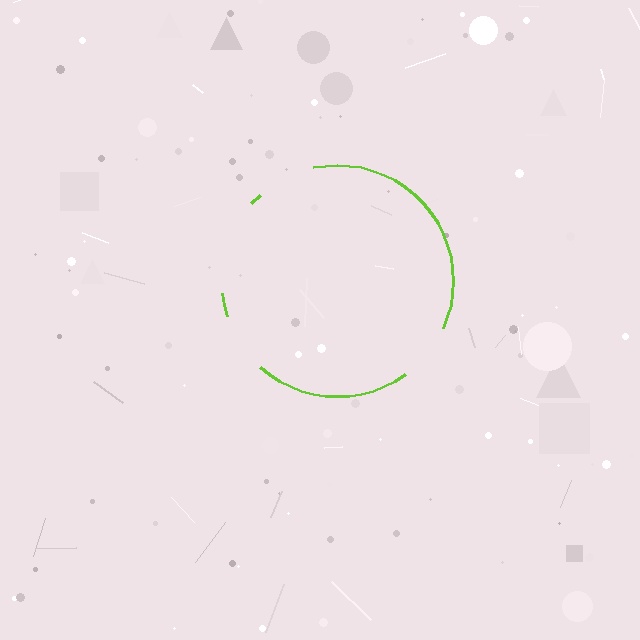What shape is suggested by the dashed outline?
The dashed outline suggests a circle.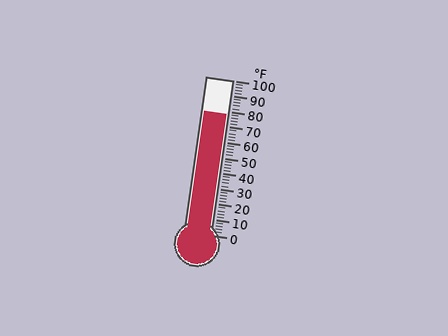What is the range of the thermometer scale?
The thermometer scale ranges from 0°F to 100°F.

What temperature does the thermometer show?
The thermometer shows approximately 78°F.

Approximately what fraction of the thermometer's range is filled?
The thermometer is filled to approximately 80% of its range.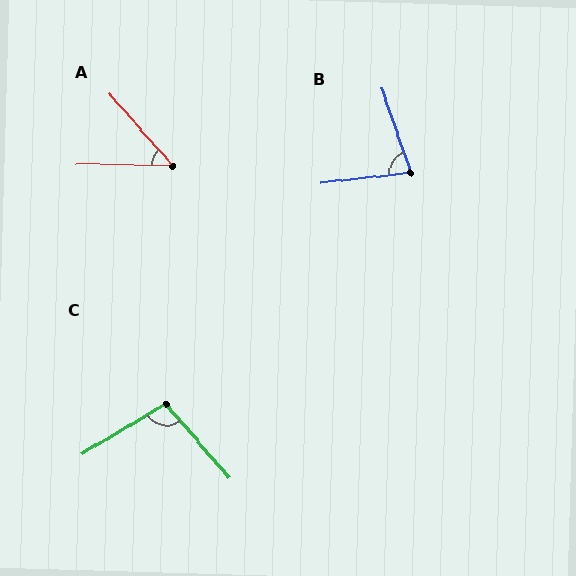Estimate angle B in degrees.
Approximately 77 degrees.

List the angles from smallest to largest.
A (48°), B (77°), C (99°).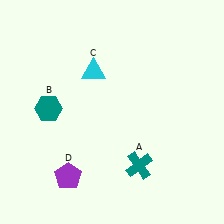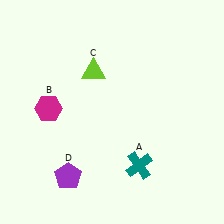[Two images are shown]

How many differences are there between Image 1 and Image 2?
There are 2 differences between the two images.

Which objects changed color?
B changed from teal to magenta. C changed from cyan to lime.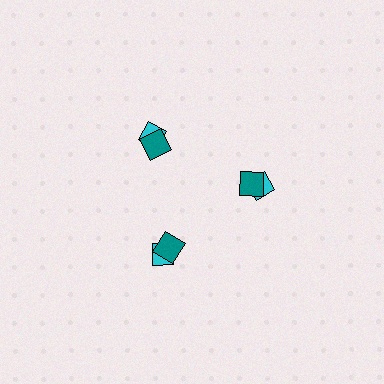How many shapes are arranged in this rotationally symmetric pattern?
There are 6 shapes, arranged in 3 groups of 2.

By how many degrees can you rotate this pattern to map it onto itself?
The pattern maps onto itself every 120 degrees of rotation.